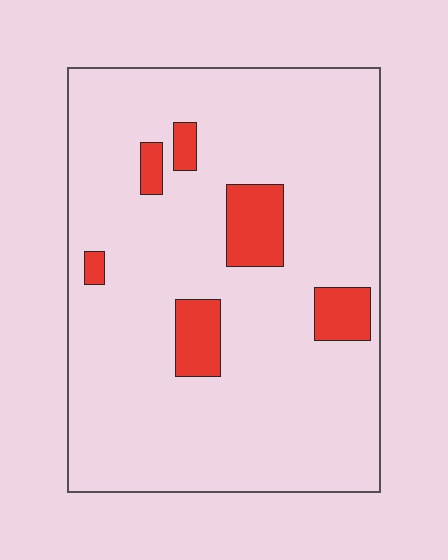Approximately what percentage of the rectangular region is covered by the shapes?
Approximately 10%.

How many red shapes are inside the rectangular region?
6.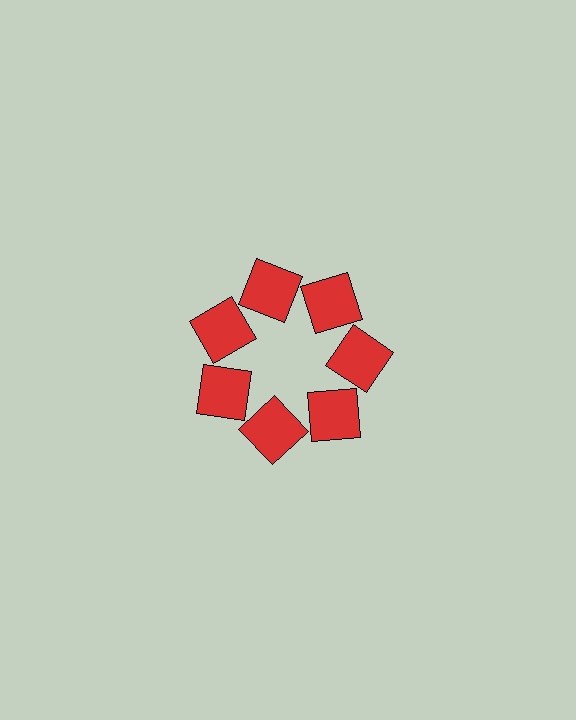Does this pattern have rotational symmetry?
Yes, this pattern has 7-fold rotational symmetry. It looks the same after rotating 51 degrees around the center.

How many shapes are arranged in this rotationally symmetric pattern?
There are 7 shapes, arranged in 7 groups of 1.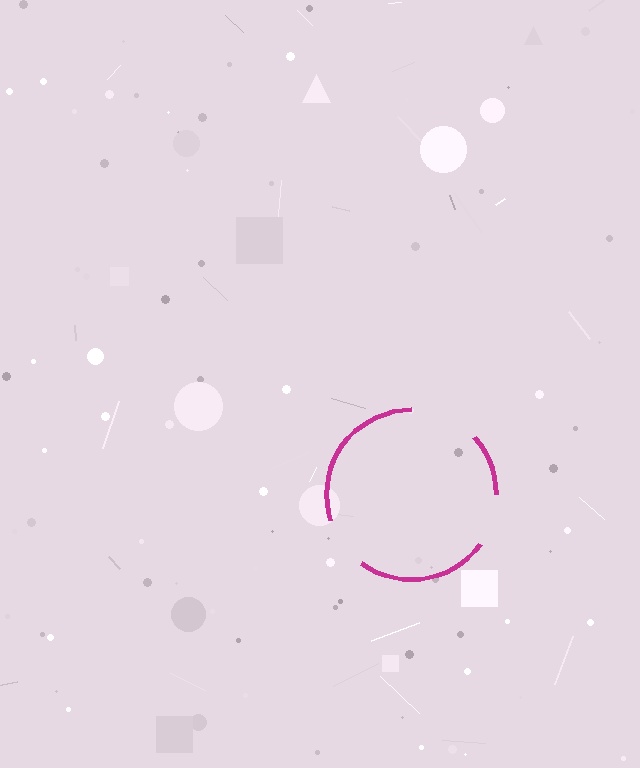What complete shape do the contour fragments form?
The contour fragments form a circle.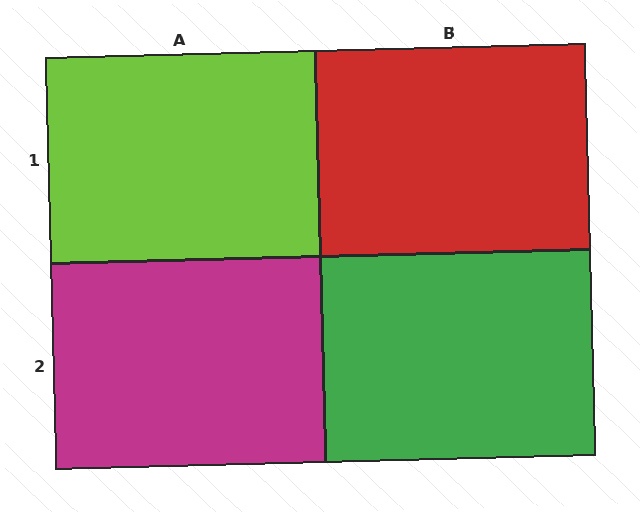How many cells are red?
1 cell is red.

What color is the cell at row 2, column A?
Magenta.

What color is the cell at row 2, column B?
Green.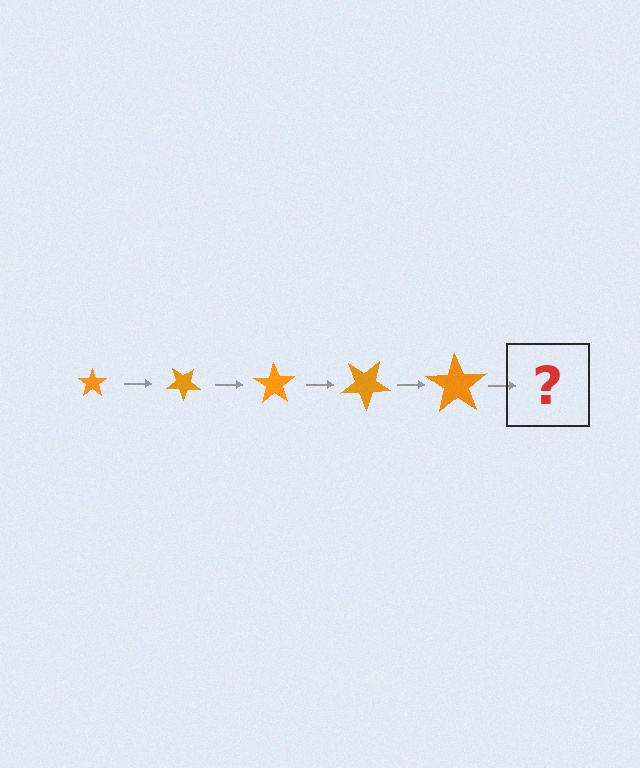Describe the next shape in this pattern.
It should be a star, larger than the previous one and rotated 175 degrees from the start.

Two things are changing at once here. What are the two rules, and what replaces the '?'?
The two rules are that the star grows larger each step and it rotates 35 degrees each step. The '?' should be a star, larger than the previous one and rotated 175 degrees from the start.